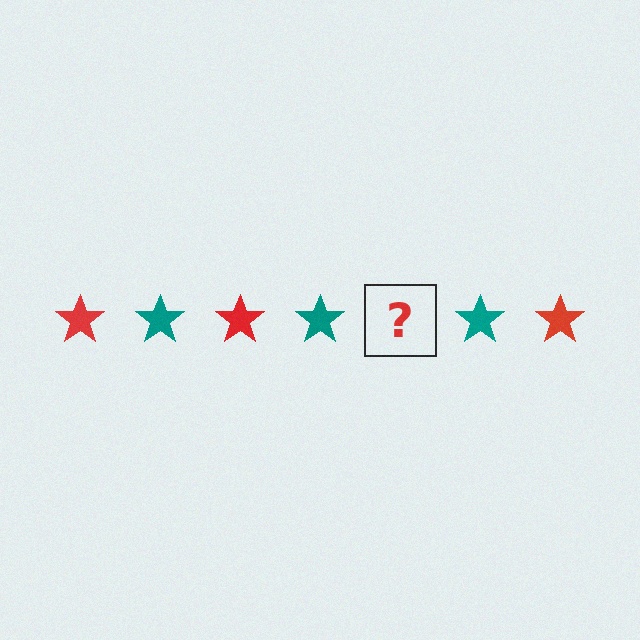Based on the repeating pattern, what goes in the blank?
The blank should be a red star.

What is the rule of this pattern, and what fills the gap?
The rule is that the pattern cycles through red, teal stars. The gap should be filled with a red star.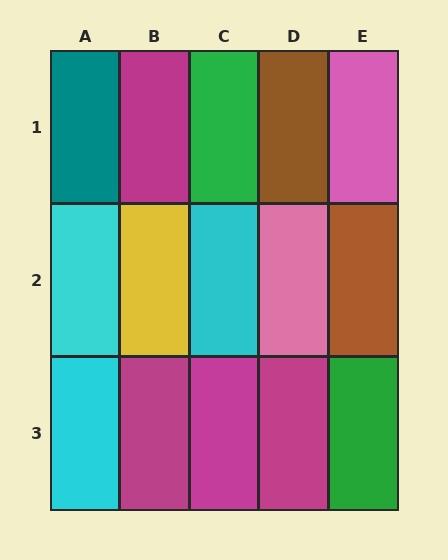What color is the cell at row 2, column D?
Pink.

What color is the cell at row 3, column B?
Magenta.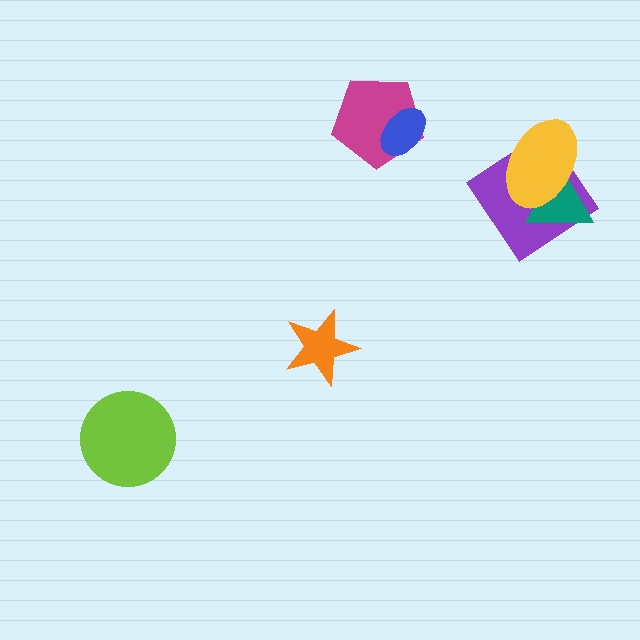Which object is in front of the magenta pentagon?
The blue ellipse is in front of the magenta pentagon.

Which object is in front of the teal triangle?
The yellow ellipse is in front of the teal triangle.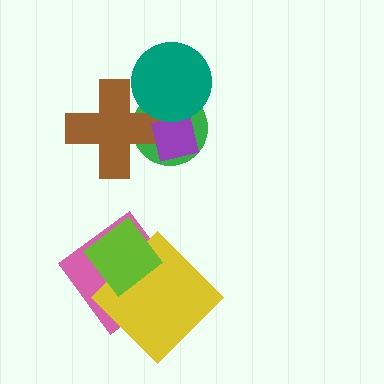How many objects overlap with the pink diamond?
2 objects overlap with the pink diamond.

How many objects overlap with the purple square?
3 objects overlap with the purple square.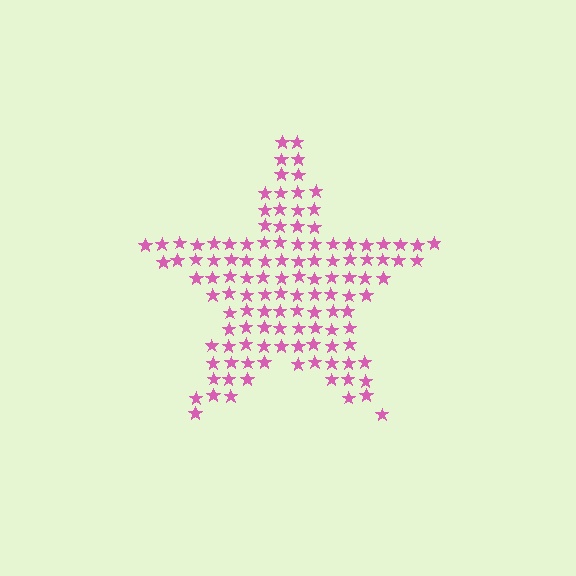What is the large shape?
The large shape is a star.